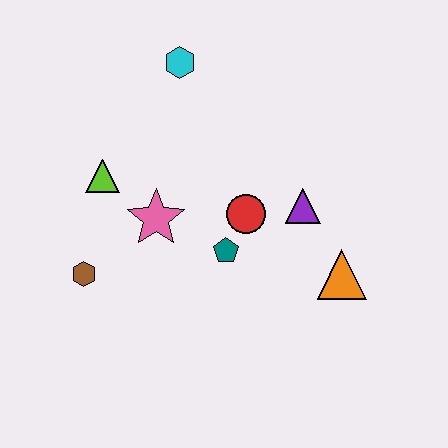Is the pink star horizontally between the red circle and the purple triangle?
No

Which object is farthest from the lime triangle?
The orange triangle is farthest from the lime triangle.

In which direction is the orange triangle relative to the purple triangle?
The orange triangle is below the purple triangle.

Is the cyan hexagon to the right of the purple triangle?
No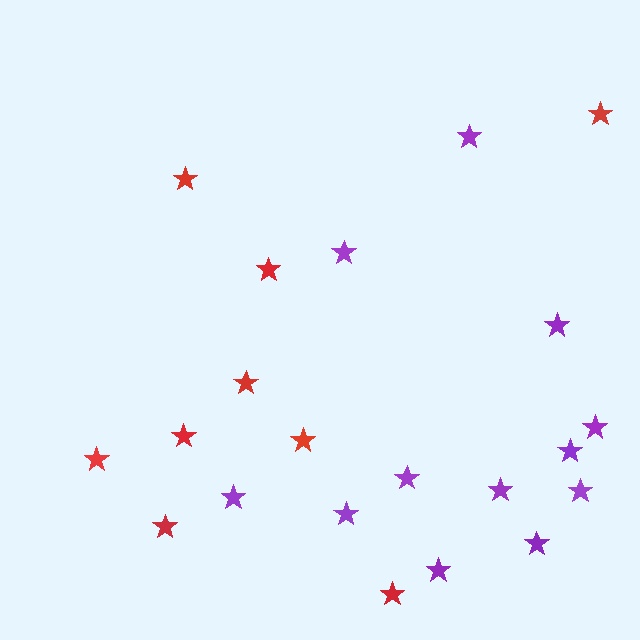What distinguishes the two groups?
There are 2 groups: one group of red stars (9) and one group of purple stars (12).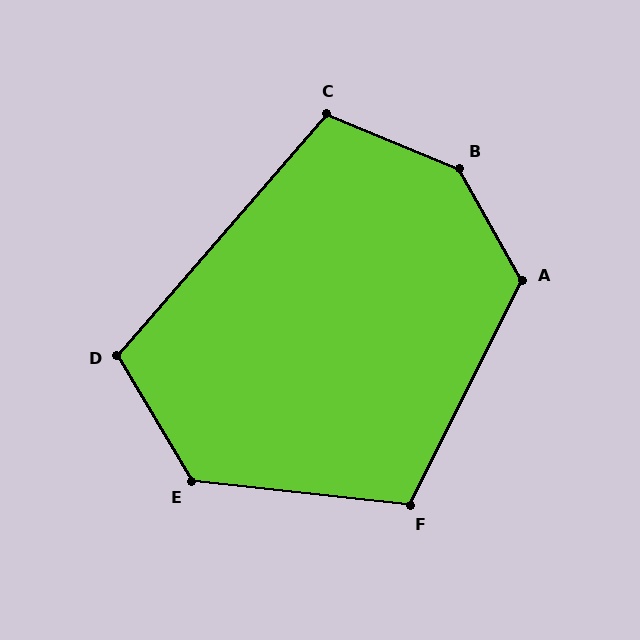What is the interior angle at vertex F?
Approximately 110 degrees (obtuse).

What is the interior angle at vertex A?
Approximately 124 degrees (obtuse).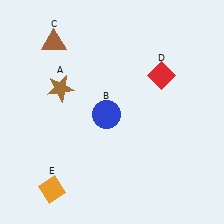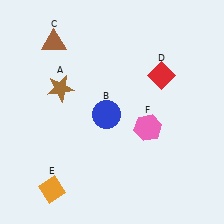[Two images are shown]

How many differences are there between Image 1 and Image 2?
There is 1 difference between the two images.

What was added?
A pink hexagon (F) was added in Image 2.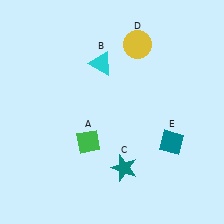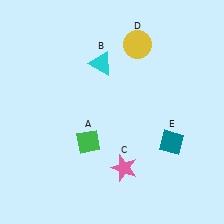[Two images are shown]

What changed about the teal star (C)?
In Image 1, C is teal. In Image 2, it changed to pink.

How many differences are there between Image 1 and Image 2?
There is 1 difference between the two images.